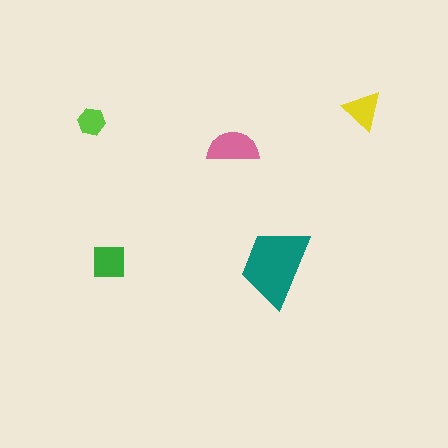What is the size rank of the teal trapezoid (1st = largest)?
1st.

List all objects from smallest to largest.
The lime hexagon, the yellow triangle, the green square, the pink semicircle, the teal trapezoid.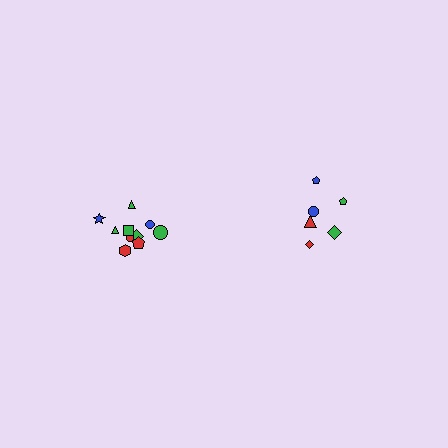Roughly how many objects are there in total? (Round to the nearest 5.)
Roughly 15 objects in total.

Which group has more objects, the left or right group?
The left group.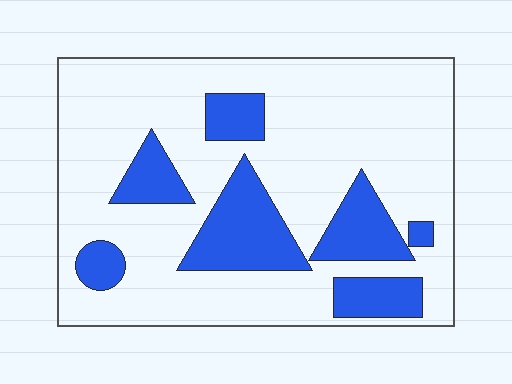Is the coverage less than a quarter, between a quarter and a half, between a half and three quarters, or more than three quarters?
Less than a quarter.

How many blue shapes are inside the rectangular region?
7.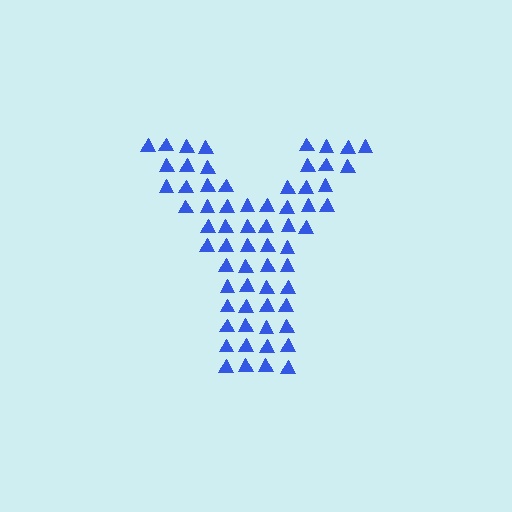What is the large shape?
The large shape is the letter Y.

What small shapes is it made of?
It is made of small triangles.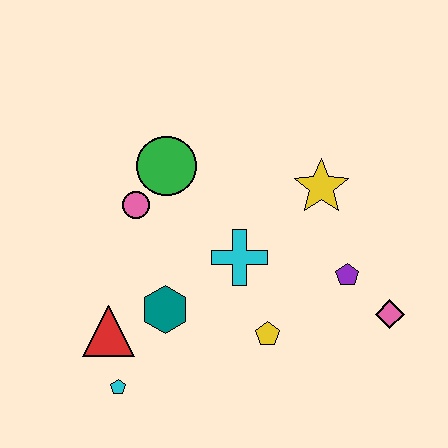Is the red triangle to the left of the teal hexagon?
Yes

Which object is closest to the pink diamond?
The purple pentagon is closest to the pink diamond.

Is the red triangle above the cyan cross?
No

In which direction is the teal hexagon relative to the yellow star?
The teal hexagon is to the left of the yellow star.